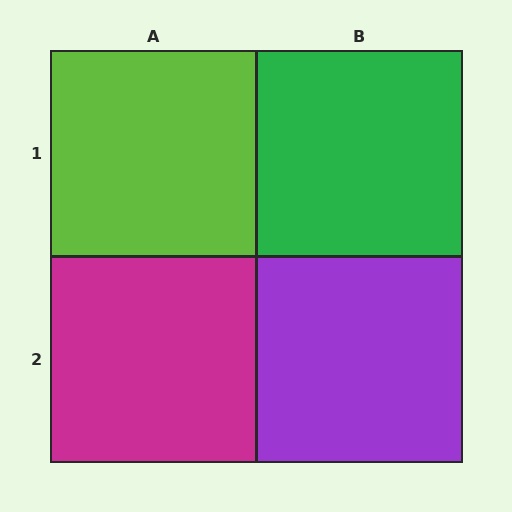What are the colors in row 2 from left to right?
Magenta, purple.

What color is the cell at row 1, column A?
Lime.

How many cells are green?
1 cell is green.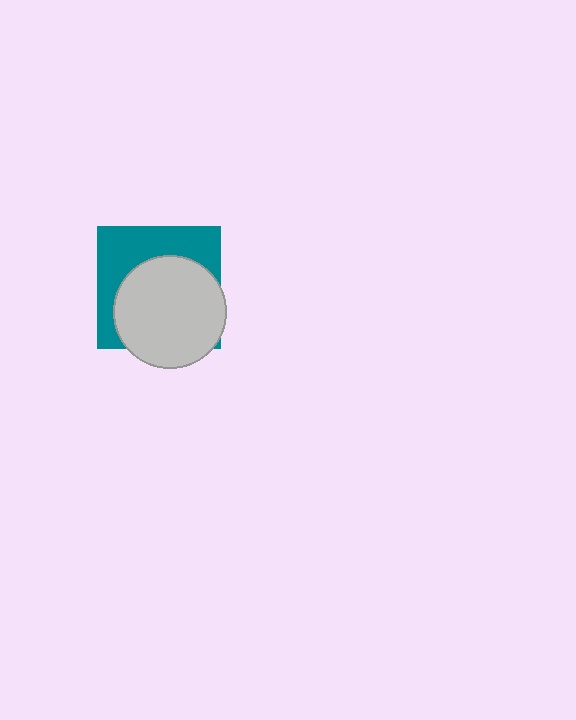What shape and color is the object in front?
The object in front is a light gray circle.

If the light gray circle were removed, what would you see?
You would see the complete teal square.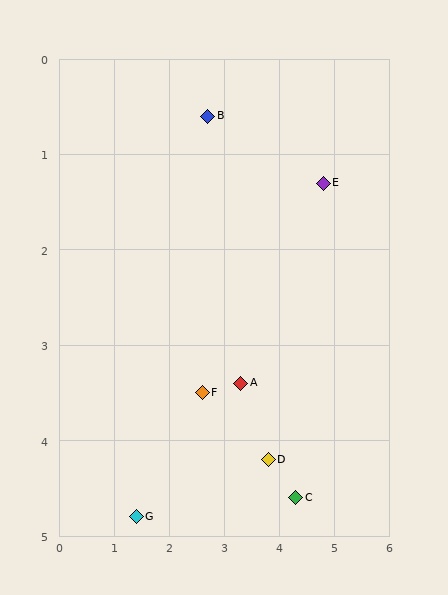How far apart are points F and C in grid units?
Points F and C are about 2.0 grid units apart.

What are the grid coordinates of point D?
Point D is at approximately (3.8, 4.2).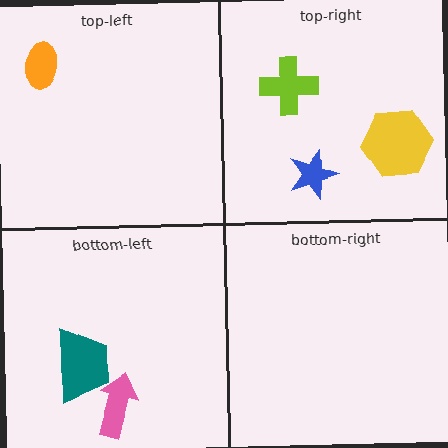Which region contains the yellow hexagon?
The top-right region.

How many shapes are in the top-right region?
3.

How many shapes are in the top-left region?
1.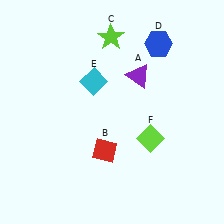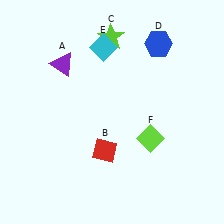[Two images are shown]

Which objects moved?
The objects that moved are: the purple triangle (A), the cyan diamond (E).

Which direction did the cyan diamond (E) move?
The cyan diamond (E) moved up.